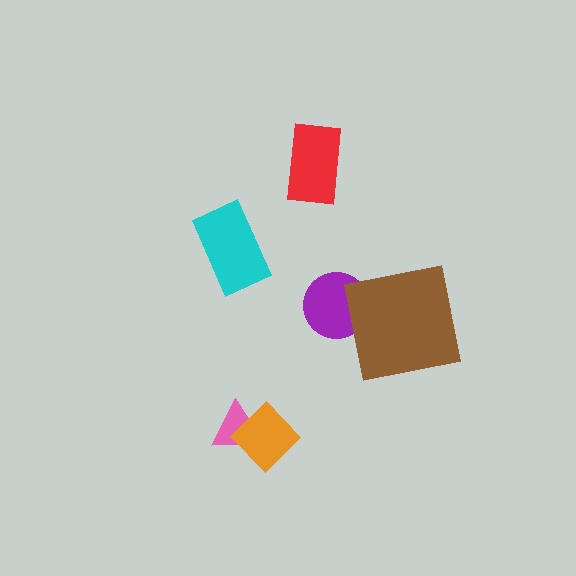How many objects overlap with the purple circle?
1 object overlaps with the purple circle.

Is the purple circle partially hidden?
Yes, it is partially covered by another shape.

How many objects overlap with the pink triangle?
1 object overlaps with the pink triangle.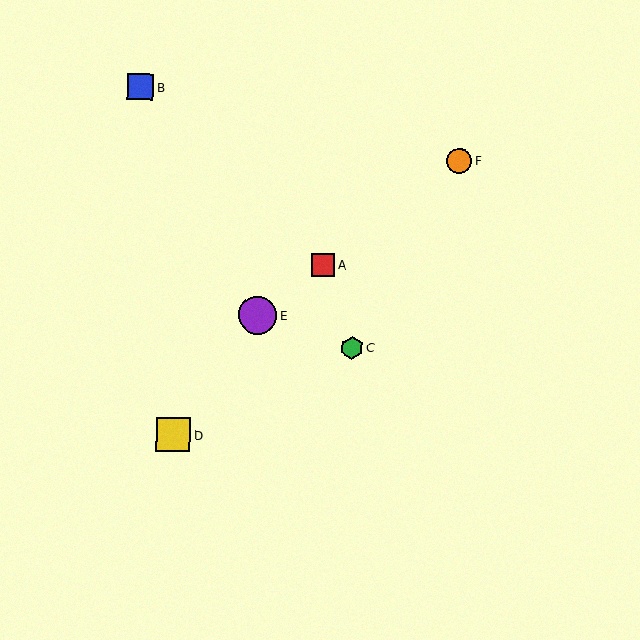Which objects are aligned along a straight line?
Objects A, E, F are aligned along a straight line.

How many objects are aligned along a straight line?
3 objects (A, E, F) are aligned along a straight line.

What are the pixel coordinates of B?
Object B is at (141, 87).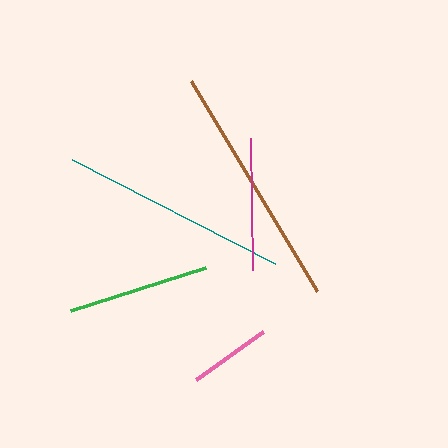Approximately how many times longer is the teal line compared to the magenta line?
The teal line is approximately 1.7 times the length of the magenta line.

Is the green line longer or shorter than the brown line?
The brown line is longer than the green line.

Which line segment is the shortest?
The pink line is the shortest at approximately 82 pixels.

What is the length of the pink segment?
The pink segment is approximately 82 pixels long.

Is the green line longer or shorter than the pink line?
The green line is longer than the pink line.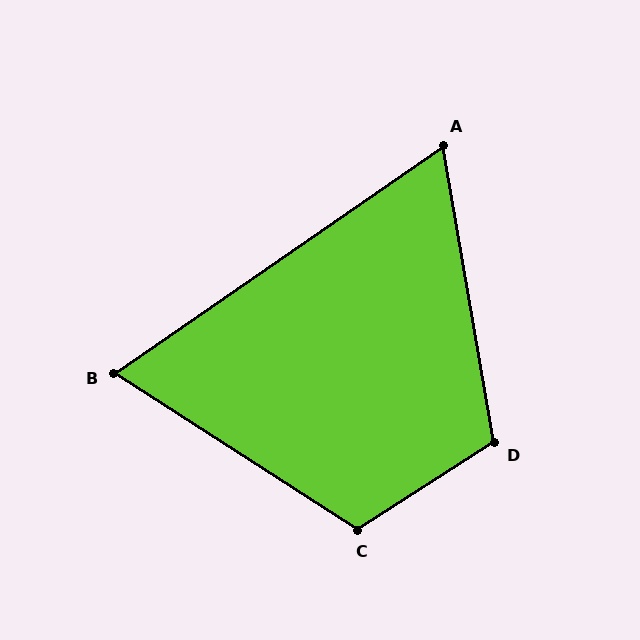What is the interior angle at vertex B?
Approximately 67 degrees (acute).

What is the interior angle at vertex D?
Approximately 113 degrees (obtuse).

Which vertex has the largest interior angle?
C, at approximately 115 degrees.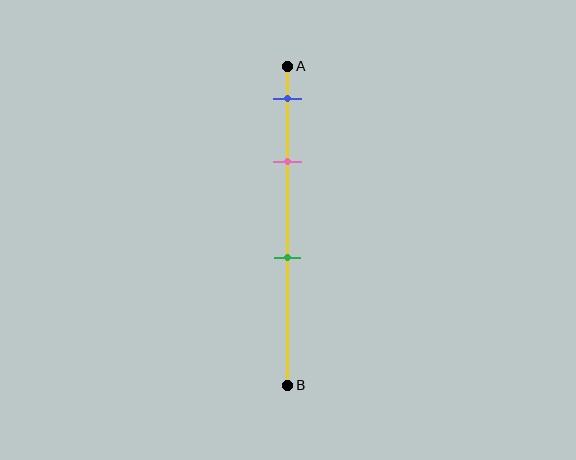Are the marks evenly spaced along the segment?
No, the marks are not evenly spaced.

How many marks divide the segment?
There are 3 marks dividing the segment.